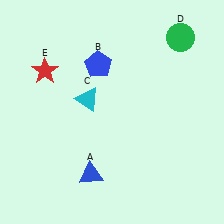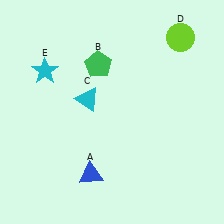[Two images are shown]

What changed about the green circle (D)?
In Image 1, D is green. In Image 2, it changed to lime.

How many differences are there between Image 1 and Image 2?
There are 3 differences between the two images.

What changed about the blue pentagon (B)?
In Image 1, B is blue. In Image 2, it changed to green.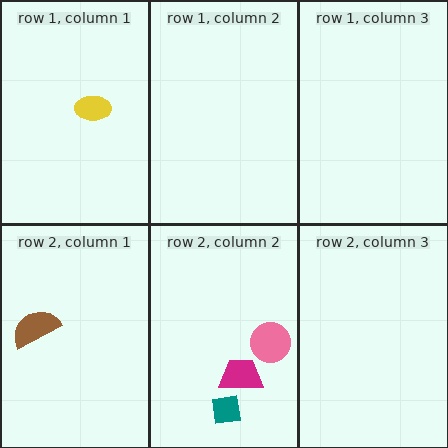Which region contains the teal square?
The row 2, column 2 region.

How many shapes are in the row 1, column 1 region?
1.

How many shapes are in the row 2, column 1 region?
1.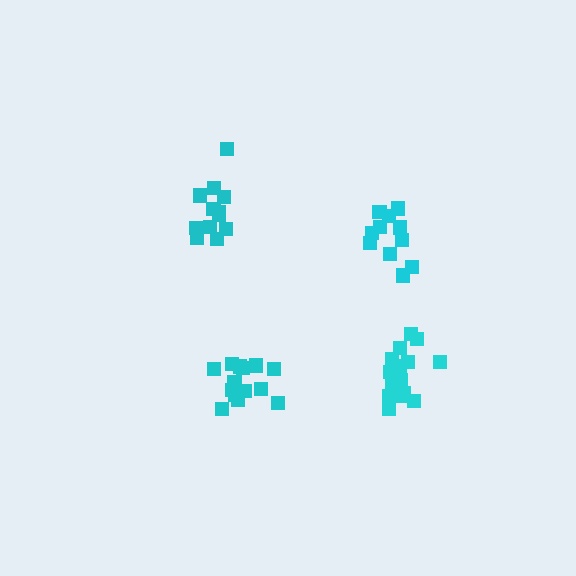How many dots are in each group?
Group 1: 11 dots, Group 2: 14 dots, Group 3: 17 dots, Group 4: 12 dots (54 total).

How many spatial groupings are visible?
There are 4 spatial groupings.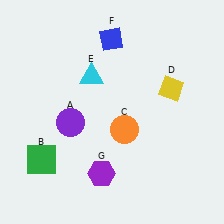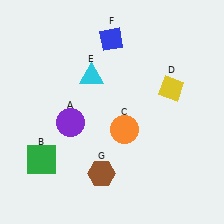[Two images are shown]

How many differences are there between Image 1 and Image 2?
There is 1 difference between the two images.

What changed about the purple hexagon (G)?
In Image 1, G is purple. In Image 2, it changed to brown.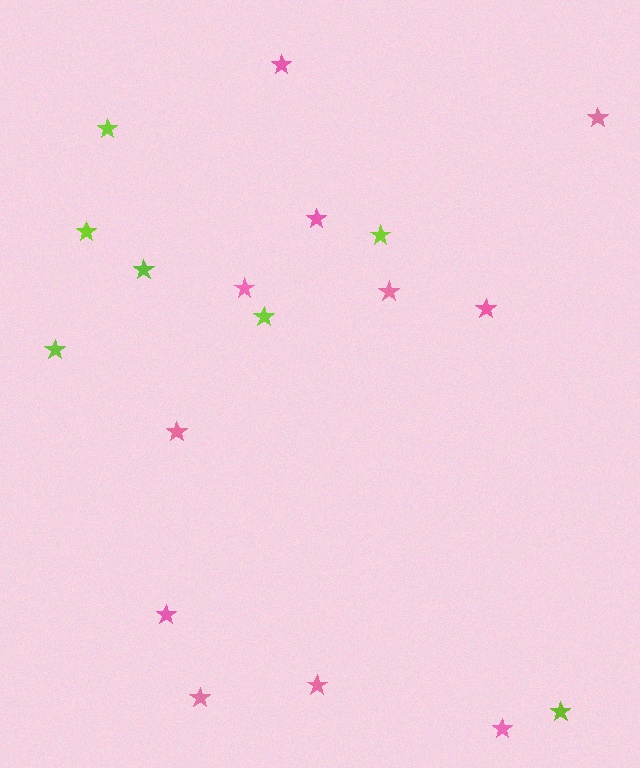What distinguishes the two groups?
There are 2 groups: one group of pink stars (11) and one group of lime stars (7).